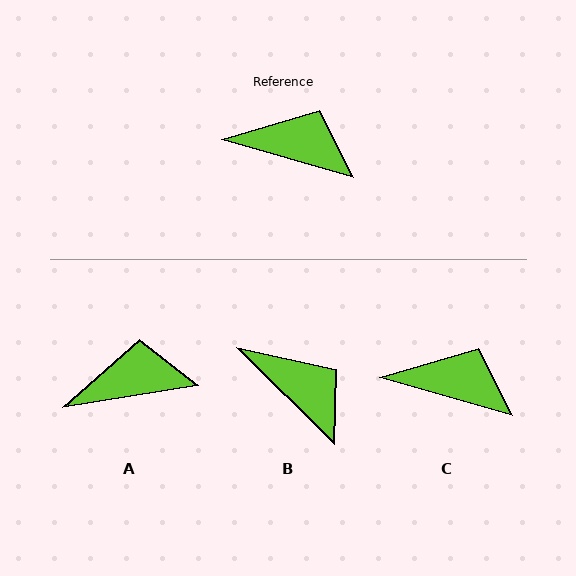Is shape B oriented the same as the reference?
No, it is off by about 29 degrees.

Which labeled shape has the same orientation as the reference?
C.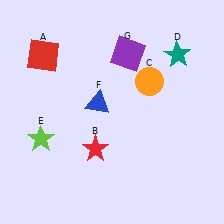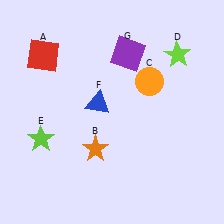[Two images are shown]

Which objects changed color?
B changed from red to orange. D changed from teal to lime.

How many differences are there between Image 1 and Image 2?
There are 2 differences between the two images.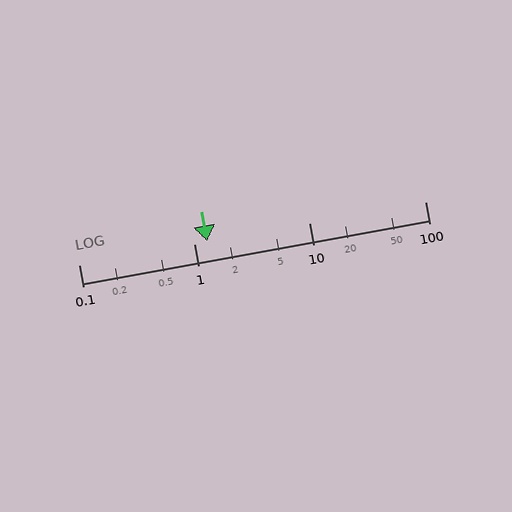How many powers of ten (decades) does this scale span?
The scale spans 3 decades, from 0.1 to 100.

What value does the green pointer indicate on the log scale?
The pointer indicates approximately 1.3.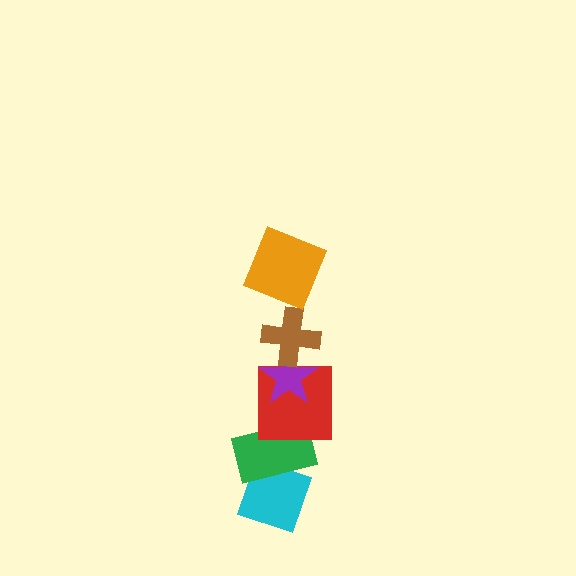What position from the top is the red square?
The red square is 4th from the top.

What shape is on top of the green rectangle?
The red square is on top of the green rectangle.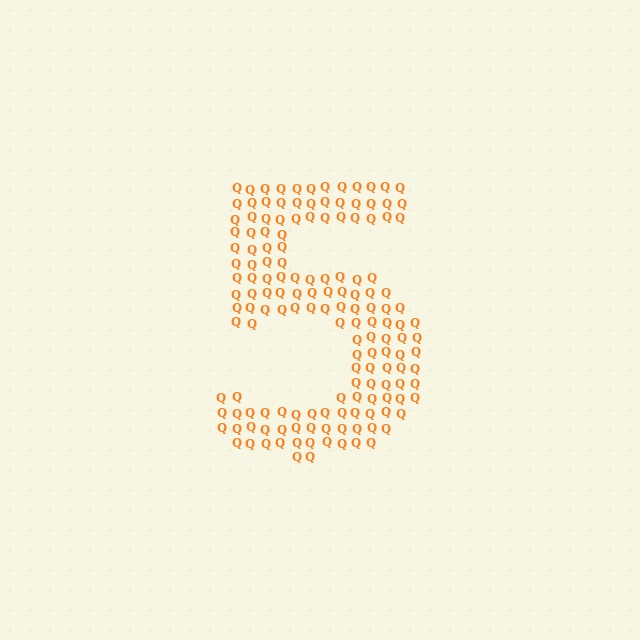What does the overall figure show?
The overall figure shows the digit 5.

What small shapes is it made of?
It is made of small letter Q's.